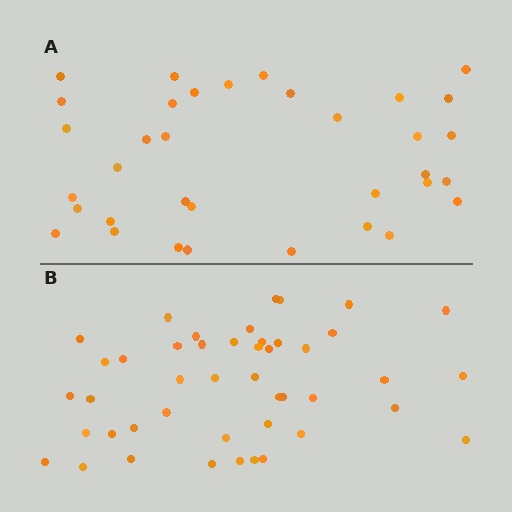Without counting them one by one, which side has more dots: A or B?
Region B (the bottom region) has more dots.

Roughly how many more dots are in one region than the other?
Region B has roughly 10 or so more dots than region A.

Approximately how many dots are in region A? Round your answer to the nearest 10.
About 40 dots. (The exact count is 35, which rounds to 40.)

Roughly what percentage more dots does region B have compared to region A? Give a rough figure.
About 30% more.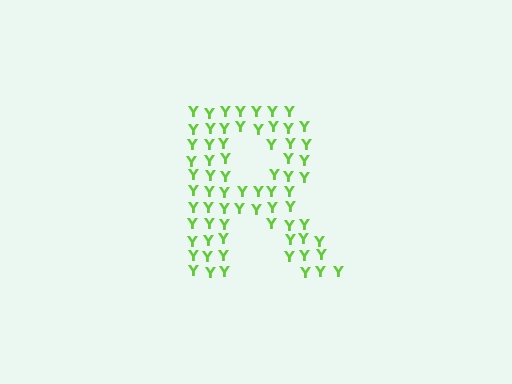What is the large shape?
The large shape is the letter R.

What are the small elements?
The small elements are letter Y's.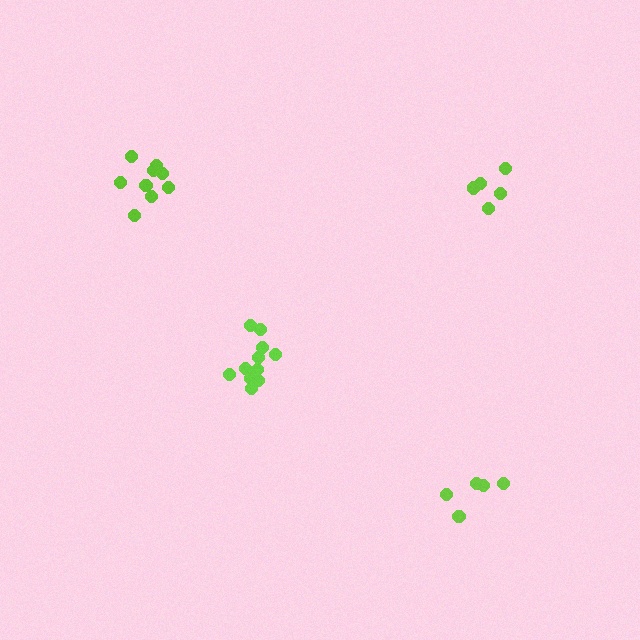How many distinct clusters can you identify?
There are 4 distinct clusters.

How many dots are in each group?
Group 1: 11 dots, Group 2: 9 dots, Group 3: 6 dots, Group 4: 5 dots (31 total).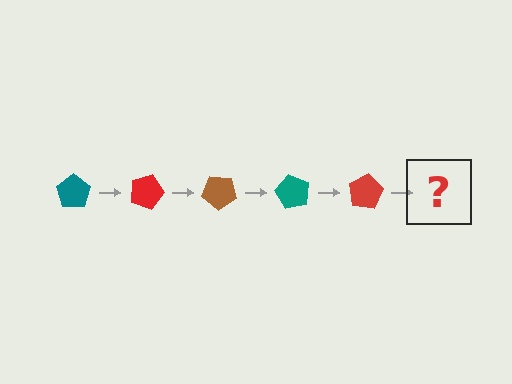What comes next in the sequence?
The next element should be a brown pentagon, rotated 100 degrees from the start.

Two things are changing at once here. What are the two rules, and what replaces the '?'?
The two rules are that it rotates 20 degrees each step and the color cycles through teal, red, and brown. The '?' should be a brown pentagon, rotated 100 degrees from the start.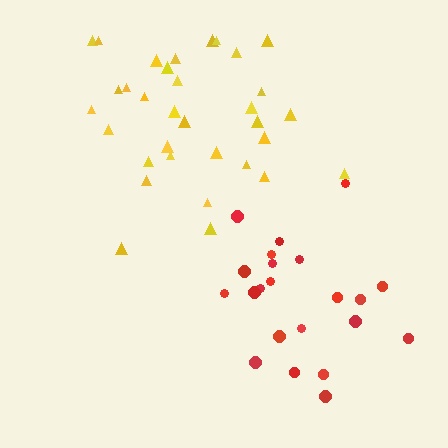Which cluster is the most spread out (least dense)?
Red.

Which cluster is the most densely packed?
Yellow.